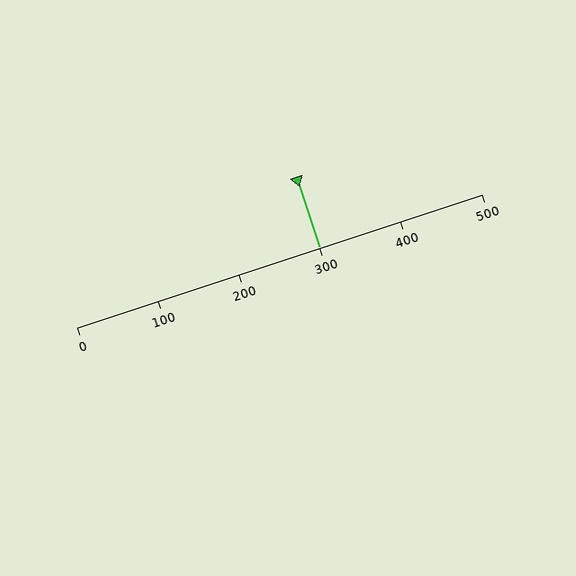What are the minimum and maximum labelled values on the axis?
The axis runs from 0 to 500.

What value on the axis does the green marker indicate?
The marker indicates approximately 300.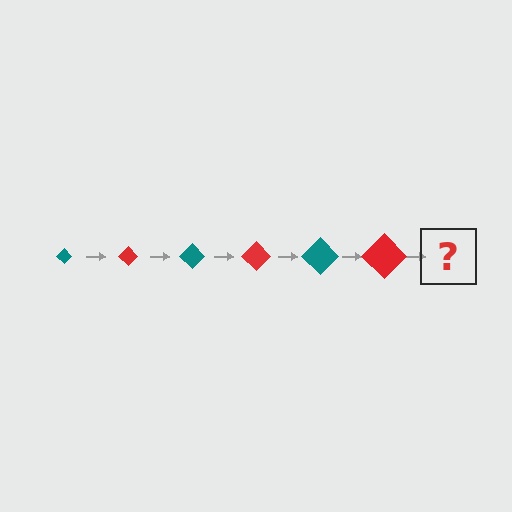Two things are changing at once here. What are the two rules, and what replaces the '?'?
The two rules are that the diamond grows larger each step and the color cycles through teal and red. The '?' should be a teal diamond, larger than the previous one.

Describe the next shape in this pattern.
It should be a teal diamond, larger than the previous one.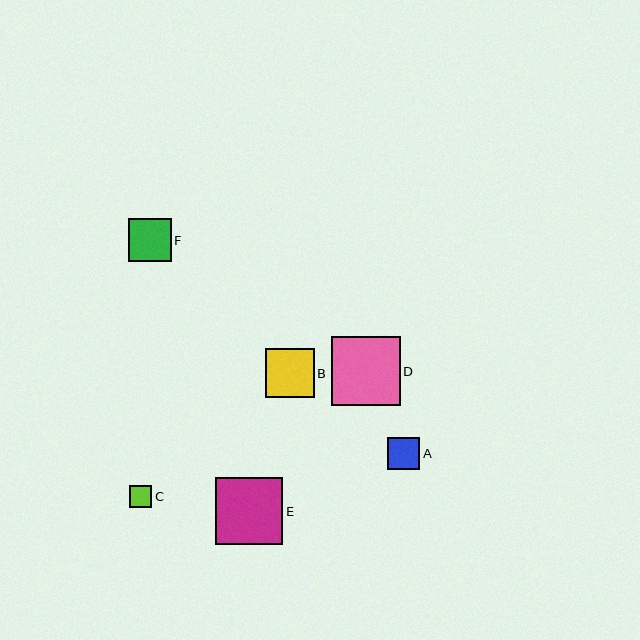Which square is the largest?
Square D is the largest with a size of approximately 69 pixels.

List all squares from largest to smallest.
From largest to smallest: D, E, B, F, A, C.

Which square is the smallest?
Square C is the smallest with a size of approximately 22 pixels.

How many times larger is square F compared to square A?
Square F is approximately 1.3 times the size of square A.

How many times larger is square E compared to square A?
Square E is approximately 2.1 times the size of square A.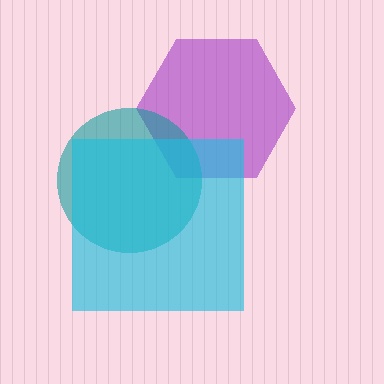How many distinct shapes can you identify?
There are 3 distinct shapes: a purple hexagon, a teal circle, a cyan square.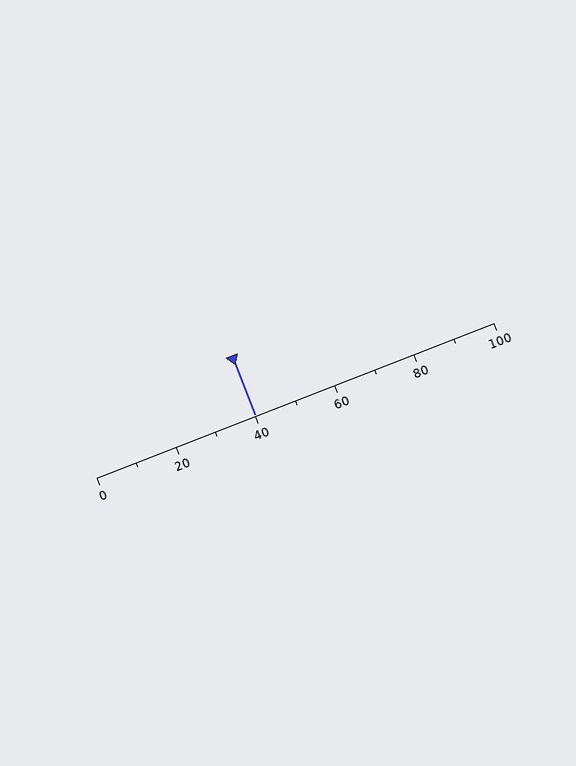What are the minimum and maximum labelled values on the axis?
The axis runs from 0 to 100.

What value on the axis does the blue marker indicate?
The marker indicates approximately 40.